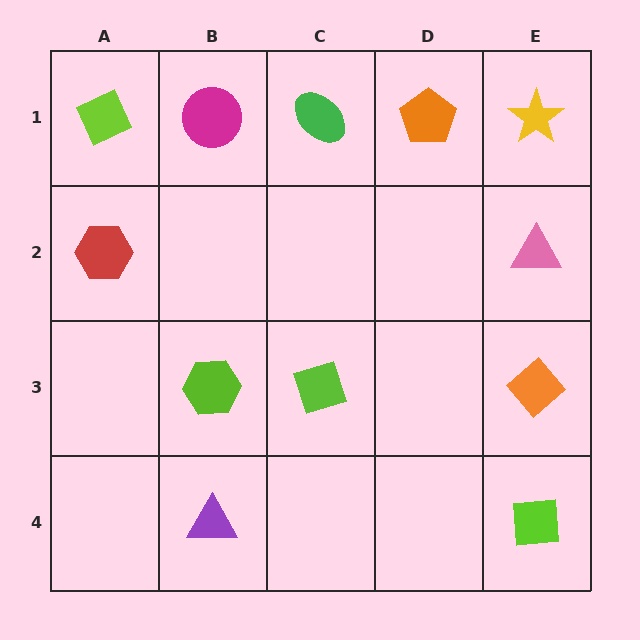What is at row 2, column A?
A red hexagon.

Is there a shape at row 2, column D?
No, that cell is empty.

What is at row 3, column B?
A lime hexagon.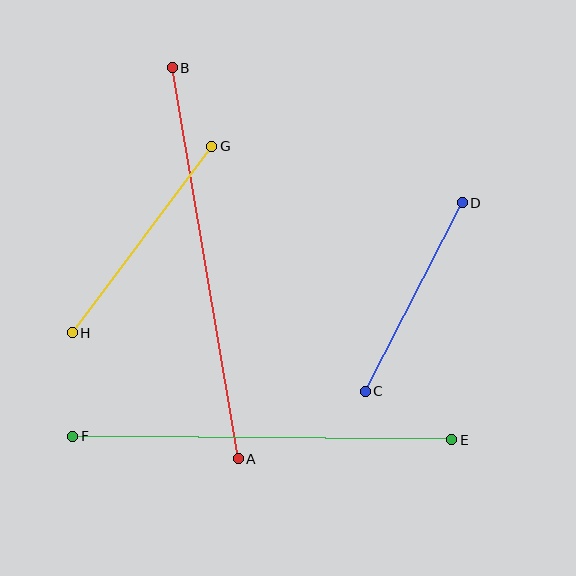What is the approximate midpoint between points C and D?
The midpoint is at approximately (414, 297) pixels.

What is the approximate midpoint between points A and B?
The midpoint is at approximately (205, 263) pixels.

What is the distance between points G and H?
The distance is approximately 233 pixels.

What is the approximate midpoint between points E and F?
The midpoint is at approximately (262, 438) pixels.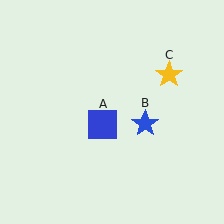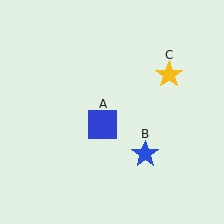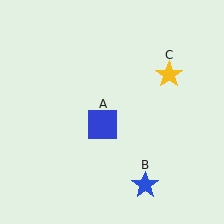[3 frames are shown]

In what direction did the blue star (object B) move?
The blue star (object B) moved down.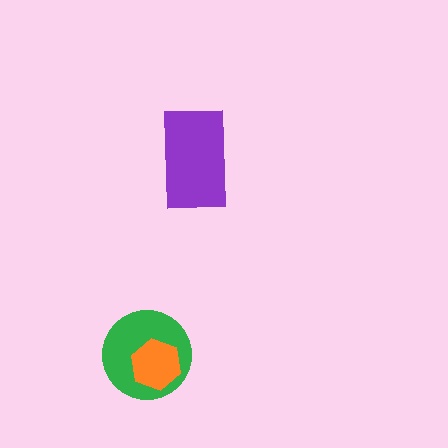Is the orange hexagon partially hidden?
No, no other shape covers it.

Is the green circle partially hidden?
Yes, it is partially covered by another shape.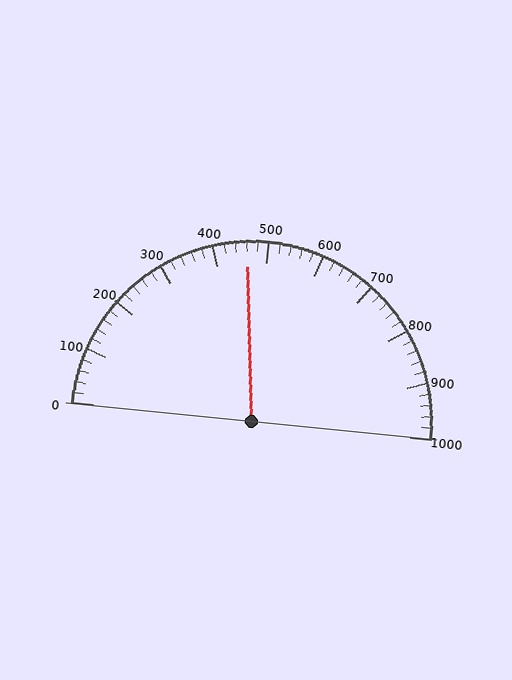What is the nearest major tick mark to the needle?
The nearest major tick mark is 500.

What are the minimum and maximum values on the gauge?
The gauge ranges from 0 to 1000.